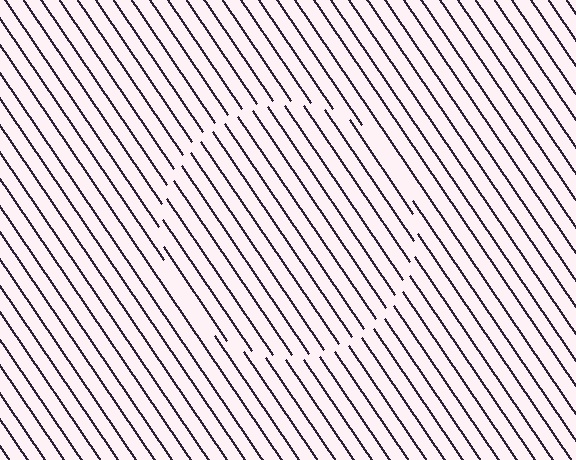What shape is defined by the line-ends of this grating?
An illusory circle. The interior of the shape contains the same grating, shifted by half a period — the contour is defined by the phase discontinuity where line-ends from the inner and outer gratings abut.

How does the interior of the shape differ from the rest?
The interior of the shape contains the same grating, shifted by half a period — the contour is defined by the phase discontinuity where line-ends from the inner and outer gratings abut.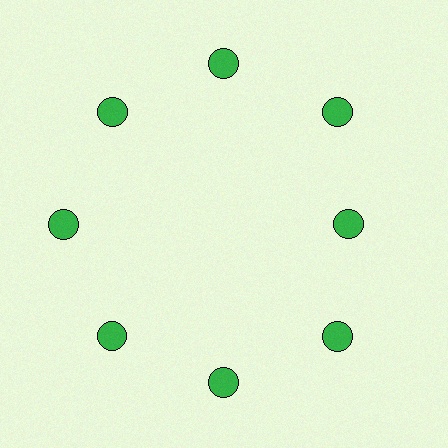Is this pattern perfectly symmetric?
No. The 8 green circles are arranged in a ring, but one element near the 3 o'clock position is pulled inward toward the center, breaking the 8-fold rotational symmetry.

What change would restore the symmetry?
The symmetry would be restored by moving it outward, back onto the ring so that all 8 circles sit at equal angles and equal distance from the center.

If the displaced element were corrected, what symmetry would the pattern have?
It would have 8-fold rotational symmetry — the pattern would map onto itself every 45 degrees.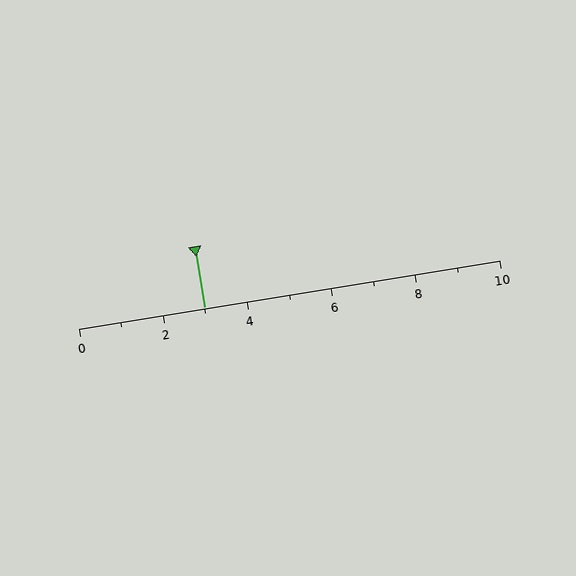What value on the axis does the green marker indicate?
The marker indicates approximately 3.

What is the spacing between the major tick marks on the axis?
The major ticks are spaced 2 apart.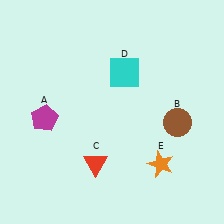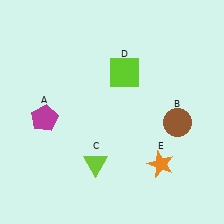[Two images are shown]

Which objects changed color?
C changed from red to lime. D changed from cyan to lime.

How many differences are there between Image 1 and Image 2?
There are 2 differences between the two images.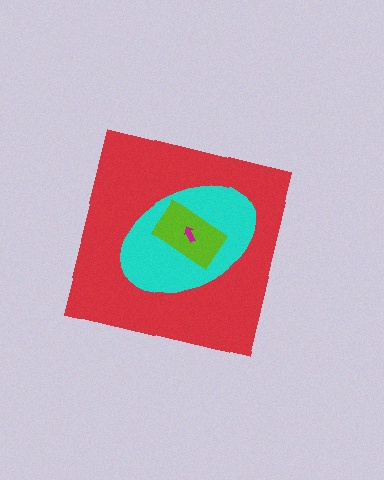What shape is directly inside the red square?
The cyan ellipse.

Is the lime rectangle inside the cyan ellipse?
Yes.